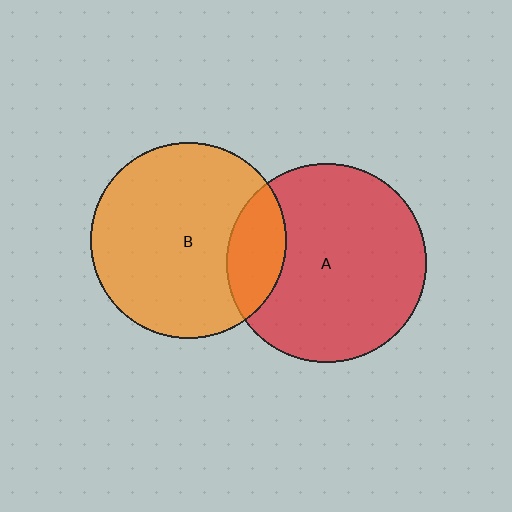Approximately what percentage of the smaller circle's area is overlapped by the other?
Approximately 20%.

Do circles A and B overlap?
Yes.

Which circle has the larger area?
Circle A (red).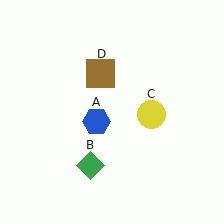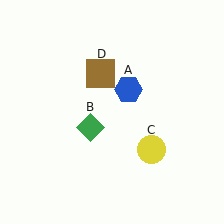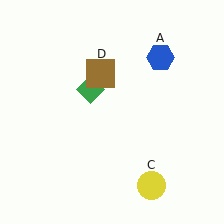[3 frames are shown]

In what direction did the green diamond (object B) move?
The green diamond (object B) moved up.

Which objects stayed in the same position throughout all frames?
Brown square (object D) remained stationary.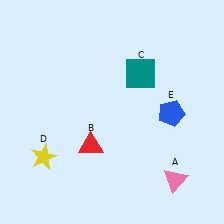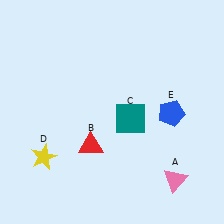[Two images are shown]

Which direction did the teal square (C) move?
The teal square (C) moved down.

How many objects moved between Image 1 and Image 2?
1 object moved between the two images.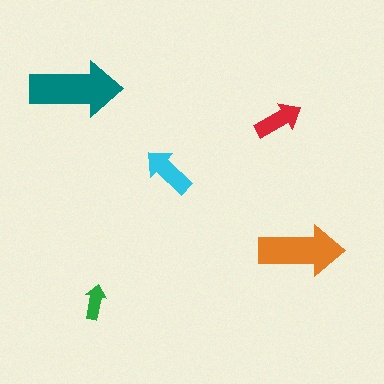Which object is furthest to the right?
The orange arrow is rightmost.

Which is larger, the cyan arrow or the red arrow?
The cyan one.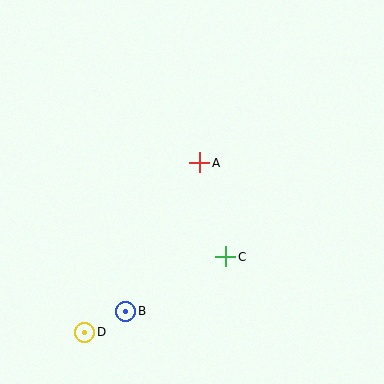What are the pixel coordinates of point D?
Point D is at (85, 332).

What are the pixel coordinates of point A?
Point A is at (200, 163).